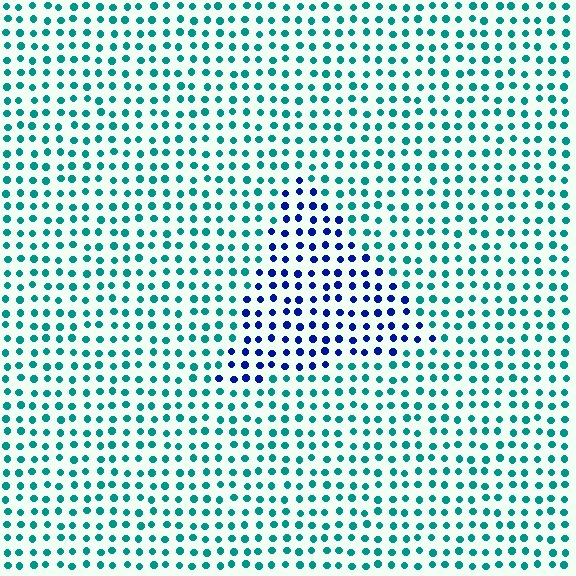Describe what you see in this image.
The image is filled with small teal elements in a uniform arrangement. A triangle-shaped region is visible where the elements are tinted to a slightly different hue, forming a subtle color boundary.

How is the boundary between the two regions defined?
The boundary is defined purely by a slight shift in hue (about 58 degrees). Spacing, size, and orientation are identical on both sides.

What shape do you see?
I see a triangle.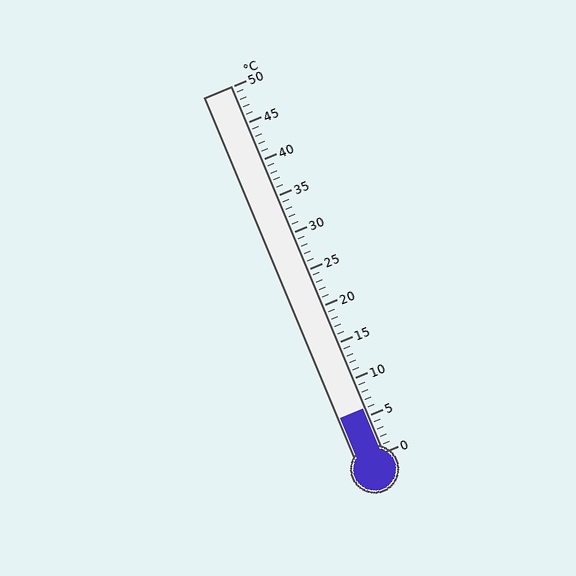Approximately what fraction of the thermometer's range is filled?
The thermometer is filled to approximately 10% of its range.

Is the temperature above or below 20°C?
The temperature is below 20°C.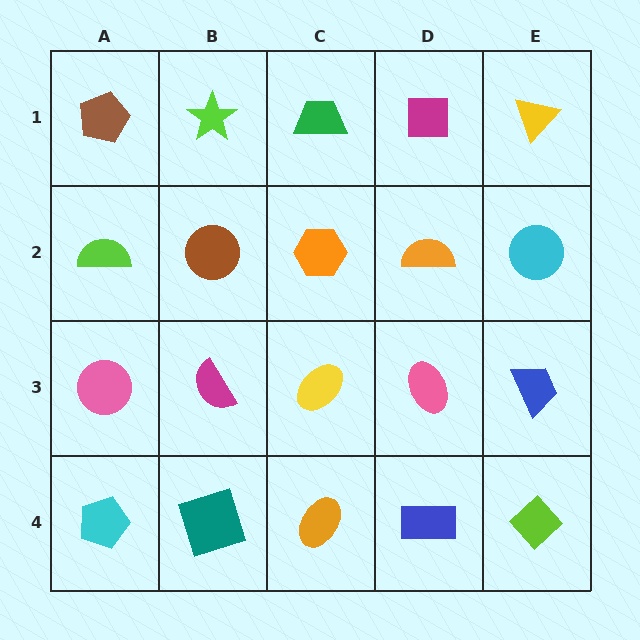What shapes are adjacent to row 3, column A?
A lime semicircle (row 2, column A), a cyan pentagon (row 4, column A), a magenta semicircle (row 3, column B).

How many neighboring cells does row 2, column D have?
4.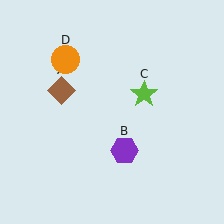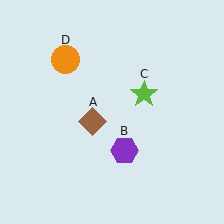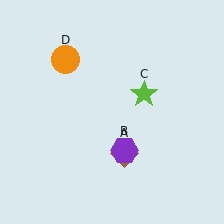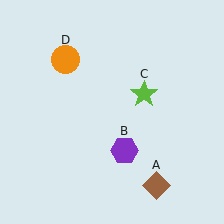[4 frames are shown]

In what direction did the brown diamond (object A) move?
The brown diamond (object A) moved down and to the right.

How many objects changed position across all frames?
1 object changed position: brown diamond (object A).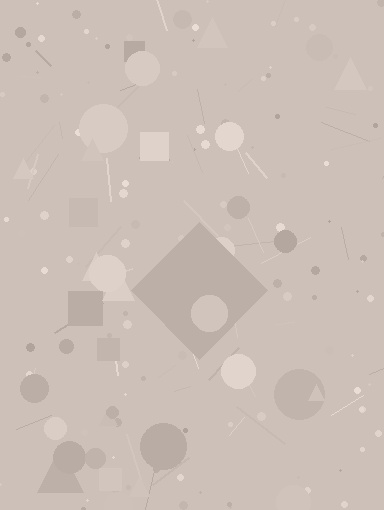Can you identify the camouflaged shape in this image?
The camouflaged shape is a diamond.